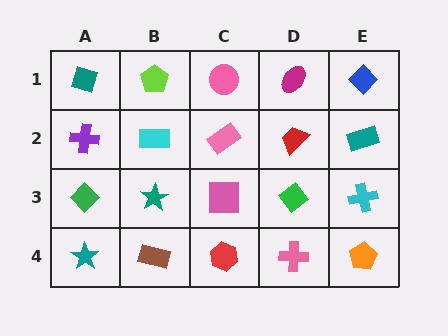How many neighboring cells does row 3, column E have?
3.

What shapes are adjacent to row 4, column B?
A teal star (row 3, column B), a teal star (row 4, column A), a red hexagon (row 4, column C).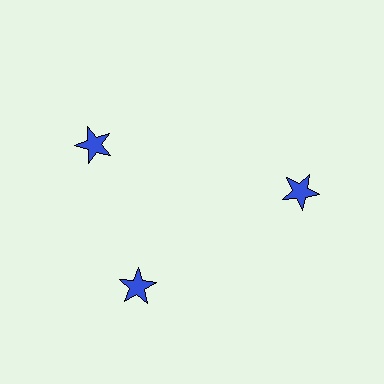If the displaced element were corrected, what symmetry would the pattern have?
It would have 3-fold rotational symmetry — the pattern would map onto itself every 120 degrees.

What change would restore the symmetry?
The symmetry would be restored by rotating it back into even spacing with its neighbors so that all 3 stars sit at equal angles and equal distance from the center.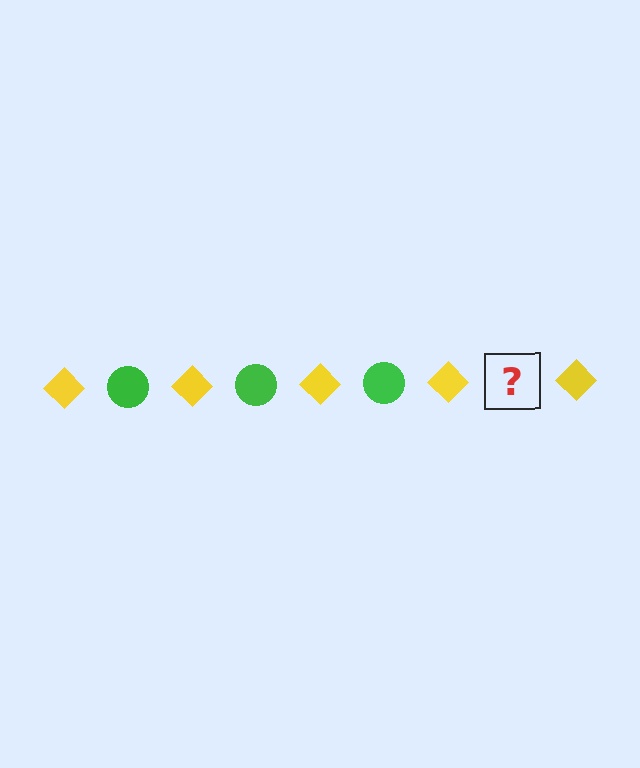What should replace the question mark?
The question mark should be replaced with a green circle.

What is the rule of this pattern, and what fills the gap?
The rule is that the pattern alternates between yellow diamond and green circle. The gap should be filled with a green circle.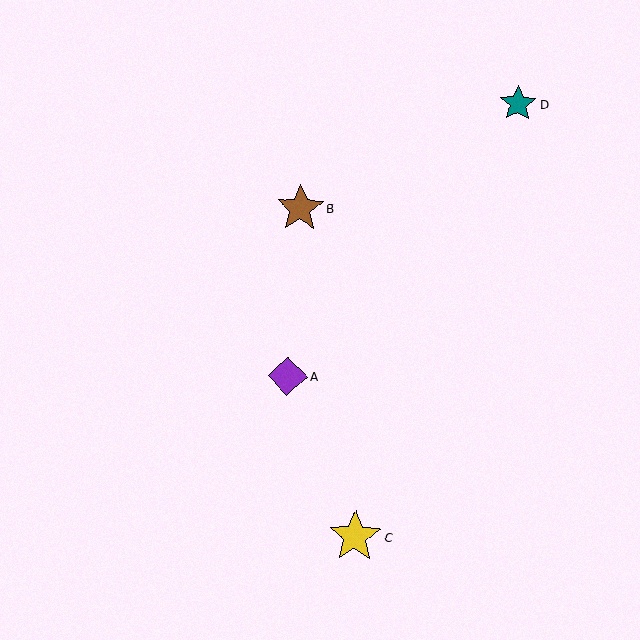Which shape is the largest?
The yellow star (labeled C) is the largest.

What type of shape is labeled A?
Shape A is a purple diamond.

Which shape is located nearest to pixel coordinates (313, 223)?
The brown star (labeled B) at (300, 208) is nearest to that location.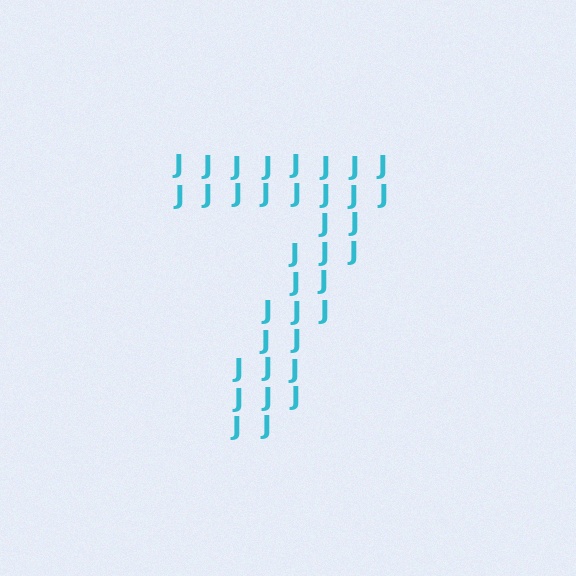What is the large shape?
The large shape is the digit 7.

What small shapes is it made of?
It is made of small letter J's.